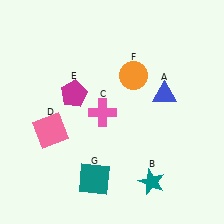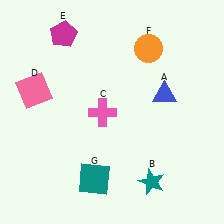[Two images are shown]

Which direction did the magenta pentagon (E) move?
The magenta pentagon (E) moved up.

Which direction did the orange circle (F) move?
The orange circle (F) moved up.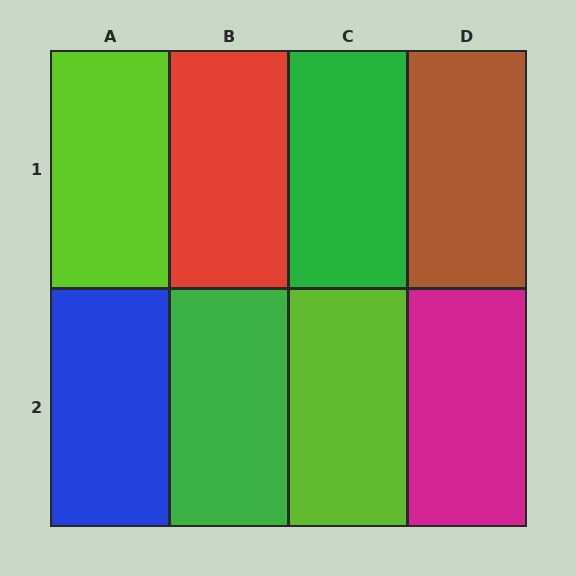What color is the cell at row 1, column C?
Green.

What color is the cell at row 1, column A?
Lime.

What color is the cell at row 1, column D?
Brown.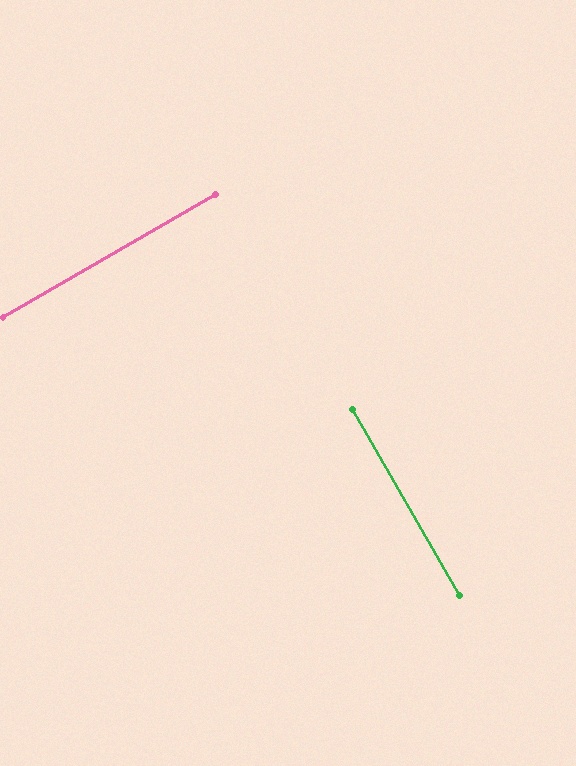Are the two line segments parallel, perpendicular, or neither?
Perpendicular — they meet at approximately 90°.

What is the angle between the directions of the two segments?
Approximately 90 degrees.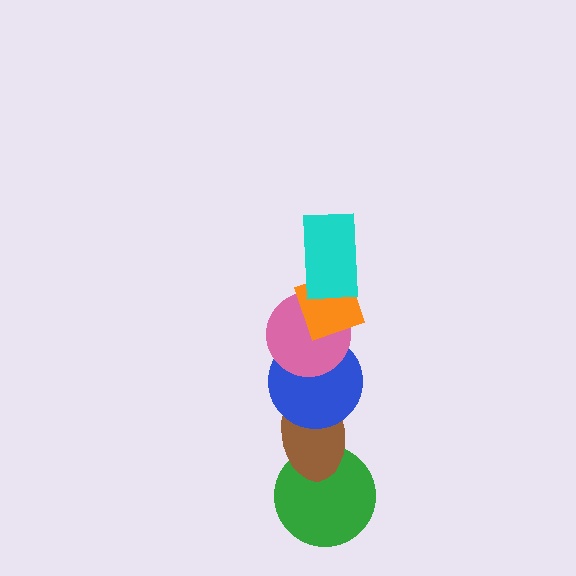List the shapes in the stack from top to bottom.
From top to bottom: the cyan rectangle, the orange diamond, the pink circle, the blue circle, the brown ellipse, the green circle.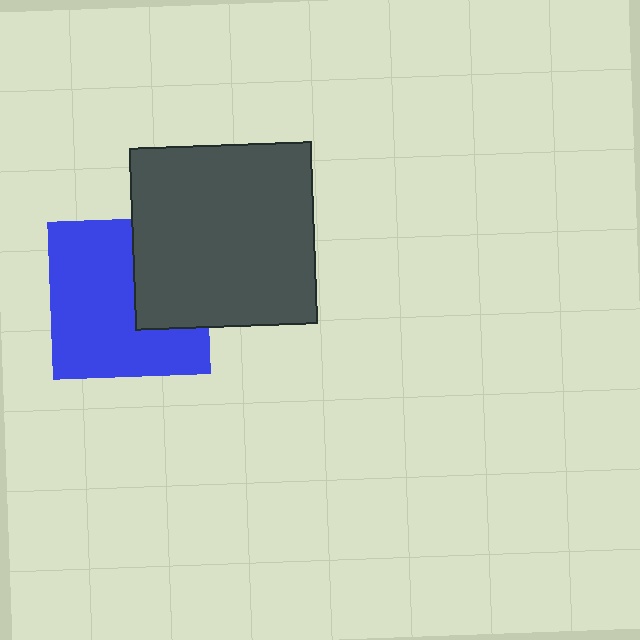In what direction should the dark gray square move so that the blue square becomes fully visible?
The dark gray square should move right. That is the shortest direction to clear the overlap and leave the blue square fully visible.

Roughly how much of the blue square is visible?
Most of it is visible (roughly 67%).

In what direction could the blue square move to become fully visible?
The blue square could move left. That would shift it out from behind the dark gray square entirely.